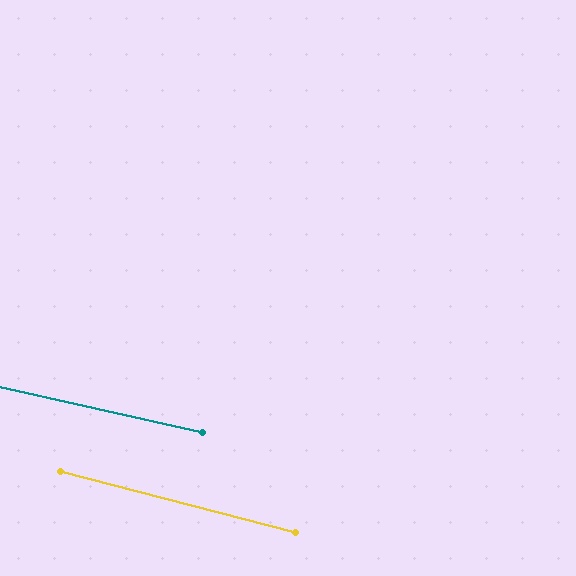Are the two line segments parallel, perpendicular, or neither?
Parallel — their directions differ by only 1.8°.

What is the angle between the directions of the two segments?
Approximately 2 degrees.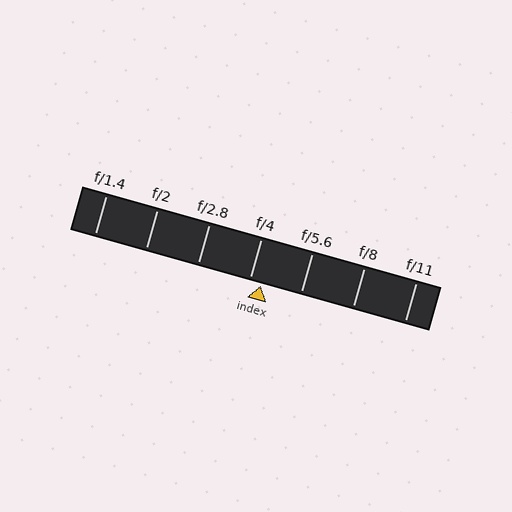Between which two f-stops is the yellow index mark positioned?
The index mark is between f/4 and f/5.6.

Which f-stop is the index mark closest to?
The index mark is closest to f/4.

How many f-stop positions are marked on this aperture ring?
There are 7 f-stop positions marked.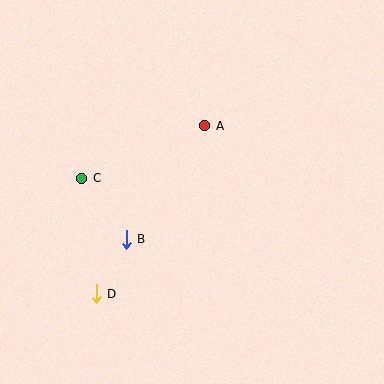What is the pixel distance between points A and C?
The distance between A and C is 134 pixels.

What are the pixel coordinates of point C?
Point C is at (82, 178).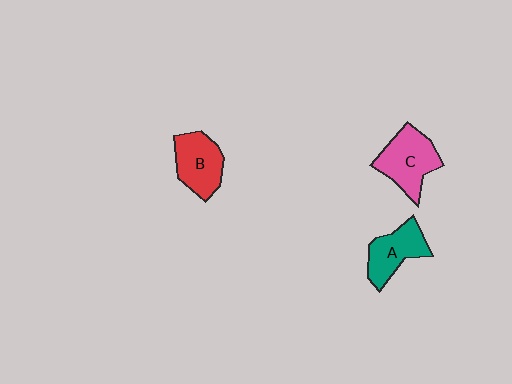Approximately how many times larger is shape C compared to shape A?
Approximately 1.2 times.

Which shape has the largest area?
Shape C (pink).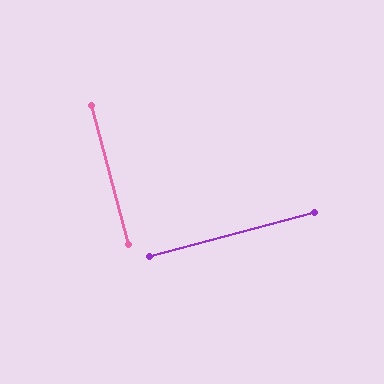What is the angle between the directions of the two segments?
Approximately 90 degrees.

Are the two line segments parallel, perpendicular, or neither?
Perpendicular — they meet at approximately 90°.